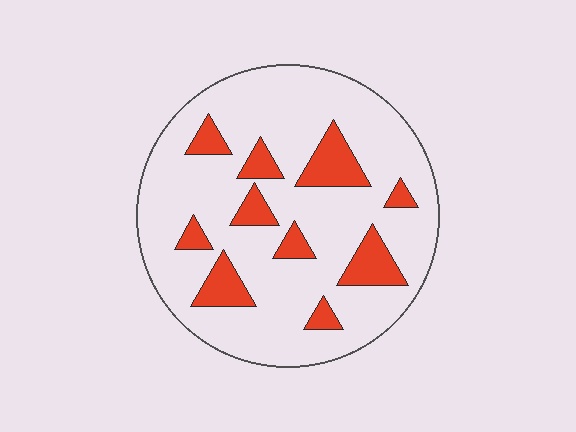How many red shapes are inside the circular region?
10.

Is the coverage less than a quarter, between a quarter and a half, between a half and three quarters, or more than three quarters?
Less than a quarter.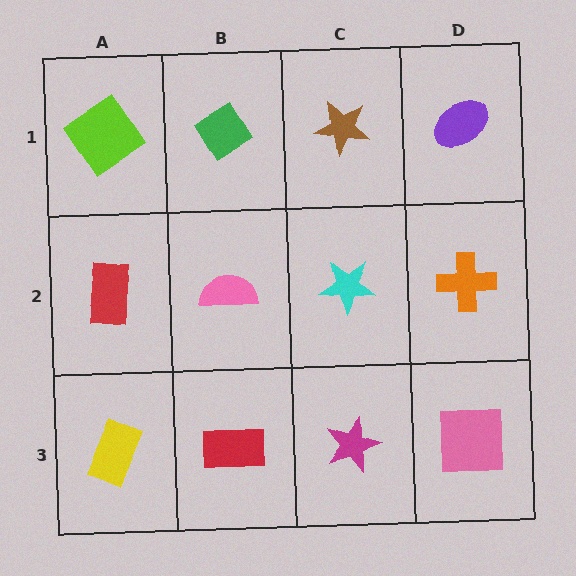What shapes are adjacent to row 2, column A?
A lime diamond (row 1, column A), a yellow rectangle (row 3, column A), a pink semicircle (row 2, column B).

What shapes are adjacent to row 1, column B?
A pink semicircle (row 2, column B), a lime diamond (row 1, column A), a brown star (row 1, column C).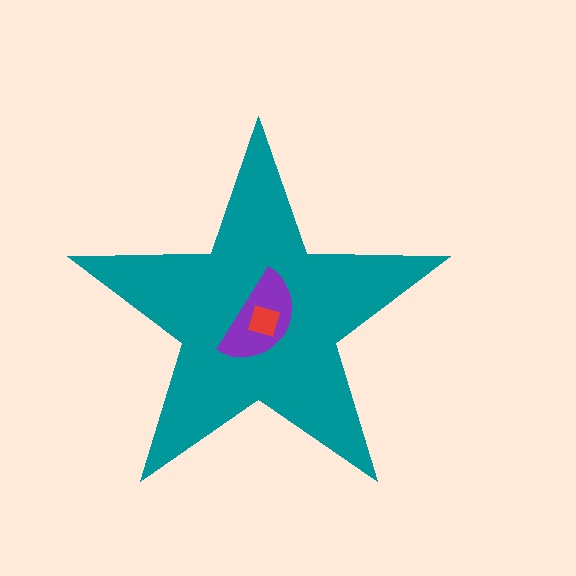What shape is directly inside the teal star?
The purple semicircle.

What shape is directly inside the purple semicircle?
The red square.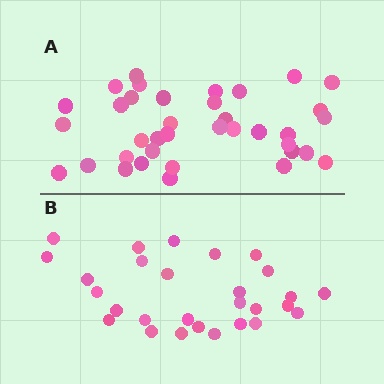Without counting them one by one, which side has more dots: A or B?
Region A (the top region) has more dots.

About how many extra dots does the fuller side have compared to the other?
Region A has roughly 8 or so more dots than region B.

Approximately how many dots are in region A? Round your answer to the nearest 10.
About 40 dots. (The exact count is 37, which rounds to 40.)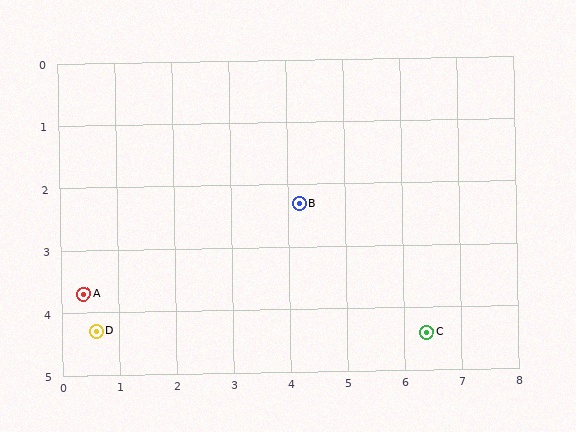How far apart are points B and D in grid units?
Points B and D are about 4.1 grid units apart.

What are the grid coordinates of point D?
Point D is at approximately (0.6, 4.3).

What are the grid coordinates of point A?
Point A is at approximately (0.4, 3.7).